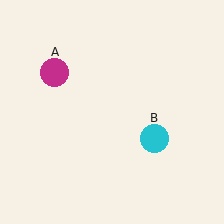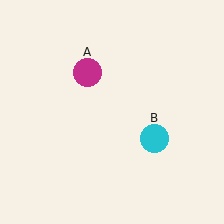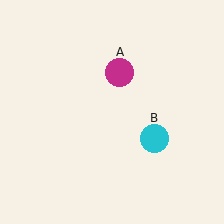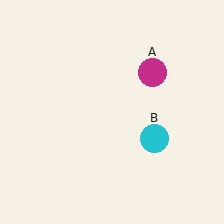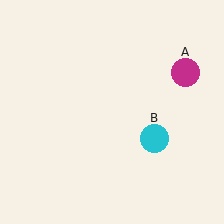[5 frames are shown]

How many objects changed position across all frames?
1 object changed position: magenta circle (object A).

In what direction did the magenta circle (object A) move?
The magenta circle (object A) moved right.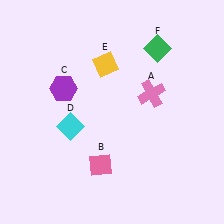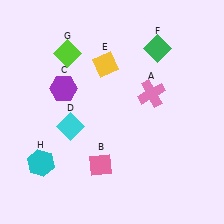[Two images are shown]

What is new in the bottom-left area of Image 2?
A cyan hexagon (H) was added in the bottom-left area of Image 2.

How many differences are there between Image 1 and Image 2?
There are 2 differences between the two images.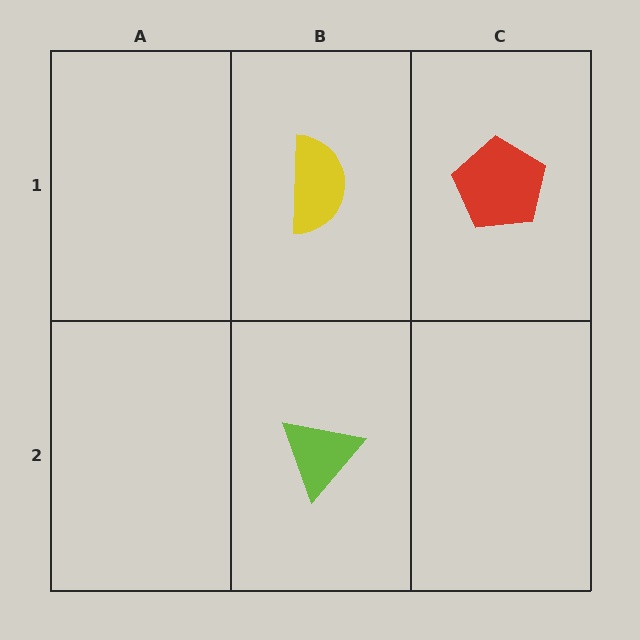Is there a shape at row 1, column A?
No, that cell is empty.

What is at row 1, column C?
A red pentagon.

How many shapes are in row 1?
2 shapes.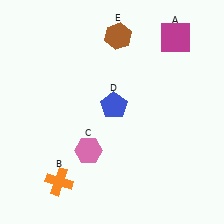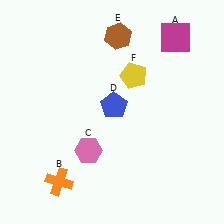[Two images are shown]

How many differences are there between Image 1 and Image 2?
There is 1 difference between the two images.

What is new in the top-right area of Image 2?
A yellow pentagon (F) was added in the top-right area of Image 2.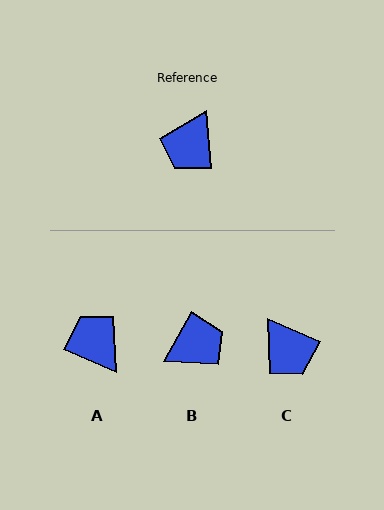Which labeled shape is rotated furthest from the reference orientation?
B, about 147 degrees away.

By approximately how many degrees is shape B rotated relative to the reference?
Approximately 147 degrees counter-clockwise.